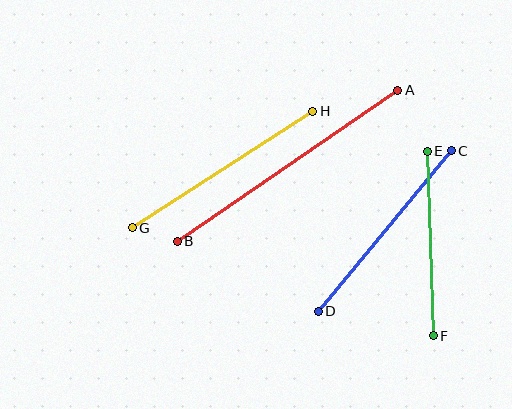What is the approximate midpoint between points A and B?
The midpoint is at approximately (287, 166) pixels.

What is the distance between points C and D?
The distance is approximately 208 pixels.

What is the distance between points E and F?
The distance is approximately 185 pixels.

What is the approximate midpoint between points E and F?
The midpoint is at approximately (430, 244) pixels.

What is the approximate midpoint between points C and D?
The midpoint is at approximately (385, 231) pixels.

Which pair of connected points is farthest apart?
Points A and B are farthest apart.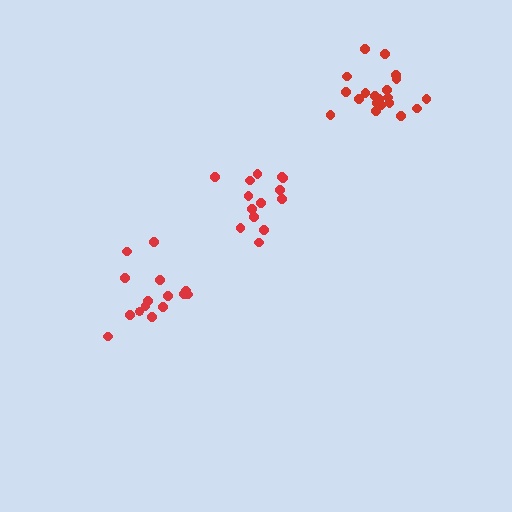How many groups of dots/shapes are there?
There are 3 groups.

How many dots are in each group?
Group 1: 14 dots, Group 2: 15 dots, Group 3: 20 dots (49 total).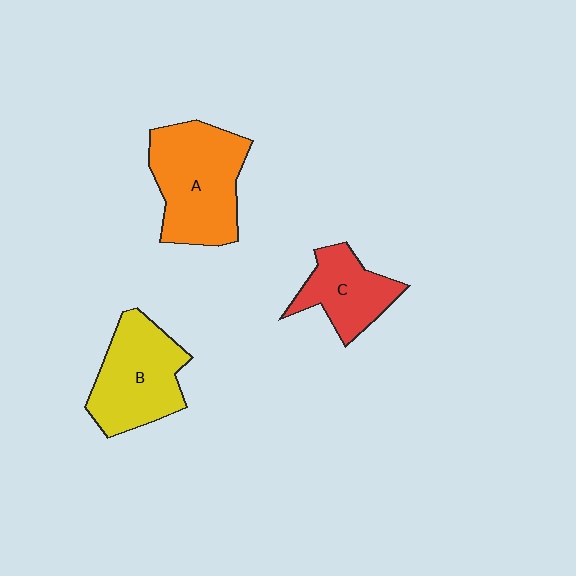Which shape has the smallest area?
Shape C (red).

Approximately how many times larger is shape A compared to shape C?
Approximately 1.7 times.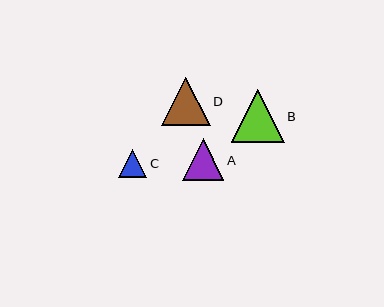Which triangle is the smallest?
Triangle C is the smallest with a size of approximately 28 pixels.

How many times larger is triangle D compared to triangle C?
Triangle D is approximately 1.7 times the size of triangle C.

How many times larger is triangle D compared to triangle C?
Triangle D is approximately 1.7 times the size of triangle C.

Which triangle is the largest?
Triangle B is the largest with a size of approximately 53 pixels.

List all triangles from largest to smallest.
From largest to smallest: B, D, A, C.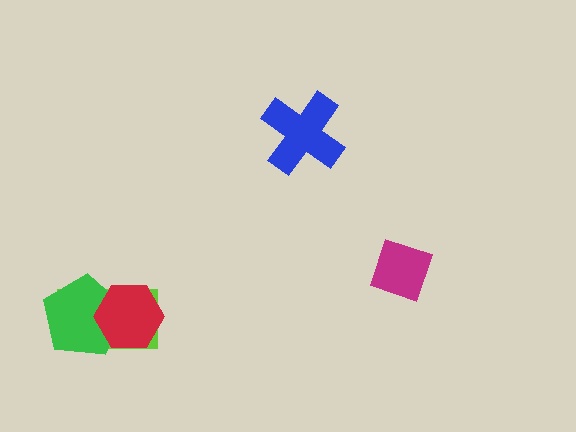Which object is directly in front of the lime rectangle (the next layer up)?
The green pentagon is directly in front of the lime rectangle.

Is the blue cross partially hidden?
No, no other shape covers it.